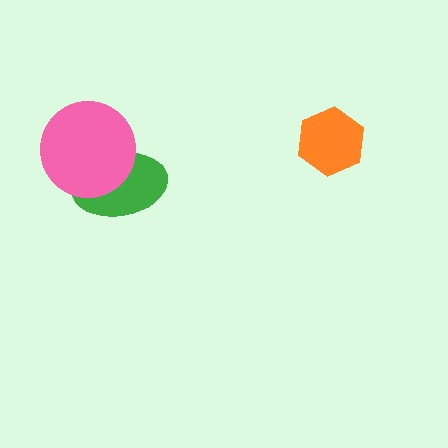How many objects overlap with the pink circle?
1 object overlaps with the pink circle.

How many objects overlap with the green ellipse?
1 object overlaps with the green ellipse.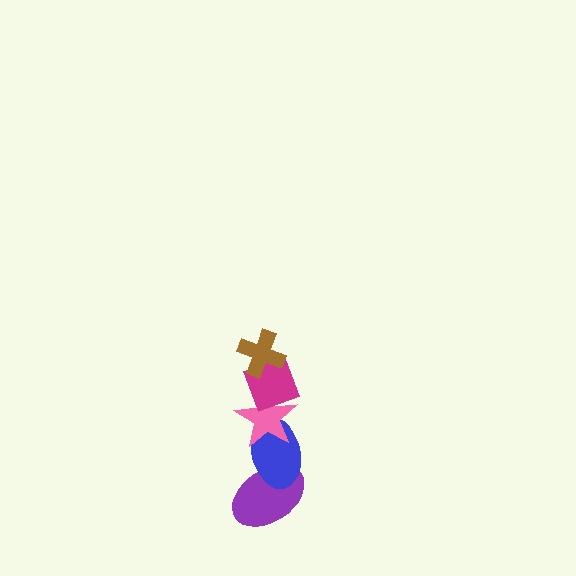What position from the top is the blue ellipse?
The blue ellipse is 4th from the top.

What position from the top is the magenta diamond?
The magenta diamond is 2nd from the top.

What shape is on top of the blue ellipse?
The pink star is on top of the blue ellipse.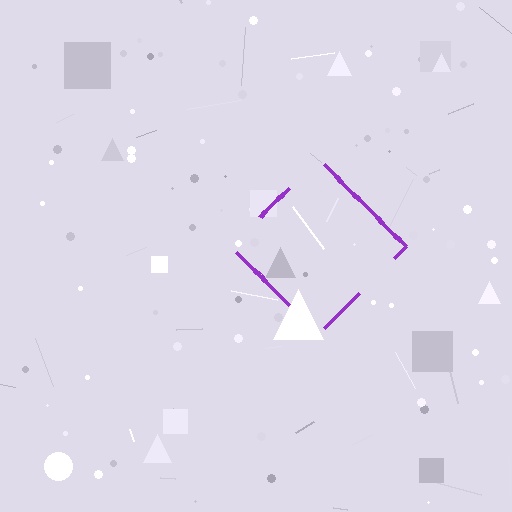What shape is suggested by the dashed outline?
The dashed outline suggests a diamond.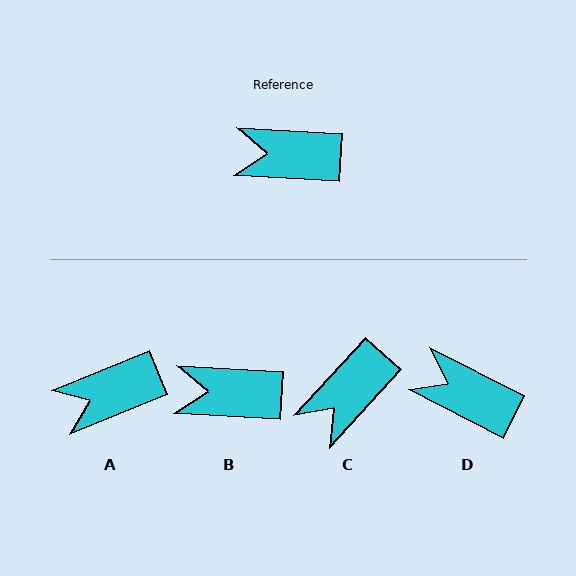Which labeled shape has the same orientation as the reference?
B.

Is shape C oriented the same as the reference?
No, it is off by about 51 degrees.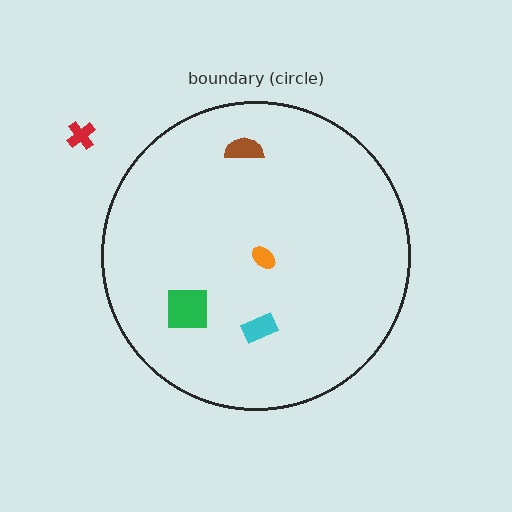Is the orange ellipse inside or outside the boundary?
Inside.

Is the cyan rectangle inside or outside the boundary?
Inside.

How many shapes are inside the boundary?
4 inside, 1 outside.